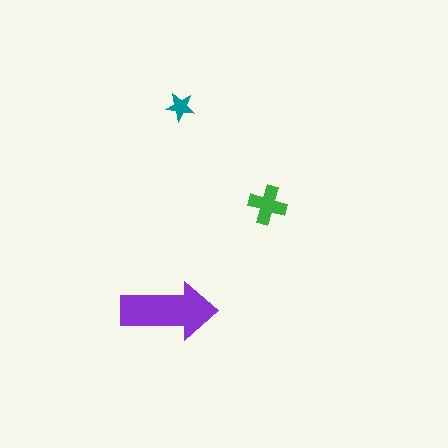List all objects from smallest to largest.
The teal star, the green cross, the purple arrow.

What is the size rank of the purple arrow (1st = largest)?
1st.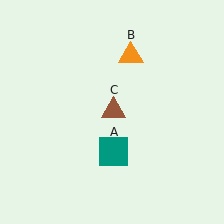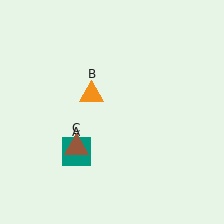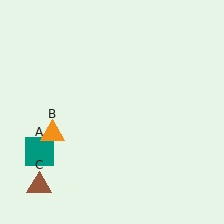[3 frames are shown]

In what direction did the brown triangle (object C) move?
The brown triangle (object C) moved down and to the left.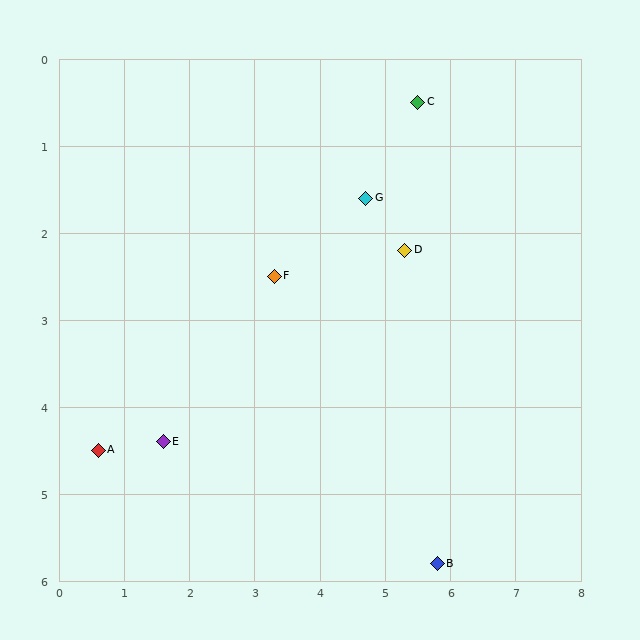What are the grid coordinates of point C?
Point C is at approximately (5.5, 0.5).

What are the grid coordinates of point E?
Point E is at approximately (1.6, 4.4).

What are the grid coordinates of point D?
Point D is at approximately (5.3, 2.2).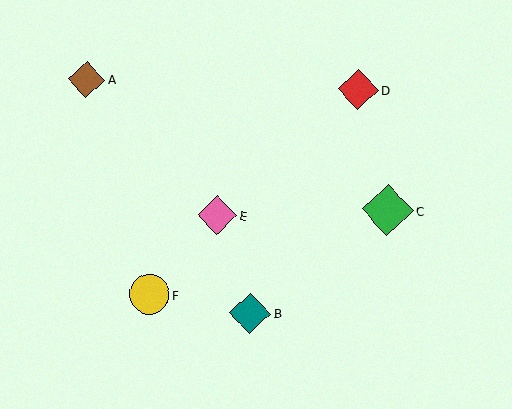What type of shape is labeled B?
Shape B is a teal diamond.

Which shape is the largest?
The green diamond (labeled C) is the largest.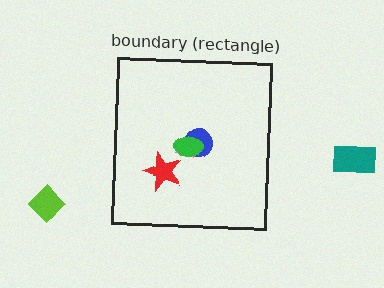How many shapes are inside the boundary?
4 inside, 2 outside.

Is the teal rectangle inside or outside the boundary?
Outside.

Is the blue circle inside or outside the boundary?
Inside.